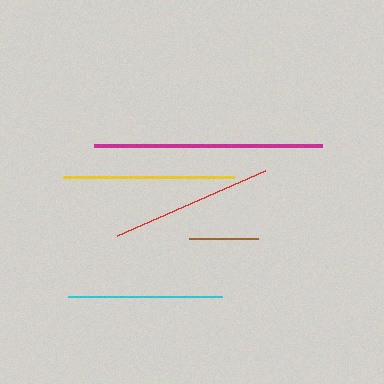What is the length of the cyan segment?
The cyan segment is approximately 153 pixels long.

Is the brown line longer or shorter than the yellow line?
The yellow line is longer than the brown line.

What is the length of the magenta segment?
The magenta segment is approximately 228 pixels long.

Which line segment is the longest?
The magenta line is the longest at approximately 228 pixels.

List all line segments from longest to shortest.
From longest to shortest: magenta, yellow, red, cyan, brown.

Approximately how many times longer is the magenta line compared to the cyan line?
The magenta line is approximately 1.5 times the length of the cyan line.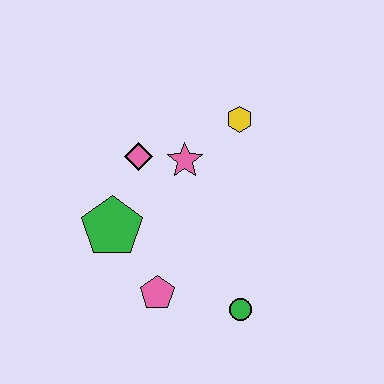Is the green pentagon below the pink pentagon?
No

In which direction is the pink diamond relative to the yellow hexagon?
The pink diamond is to the left of the yellow hexagon.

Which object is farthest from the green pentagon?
The yellow hexagon is farthest from the green pentagon.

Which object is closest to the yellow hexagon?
The pink star is closest to the yellow hexagon.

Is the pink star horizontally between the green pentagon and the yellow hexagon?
Yes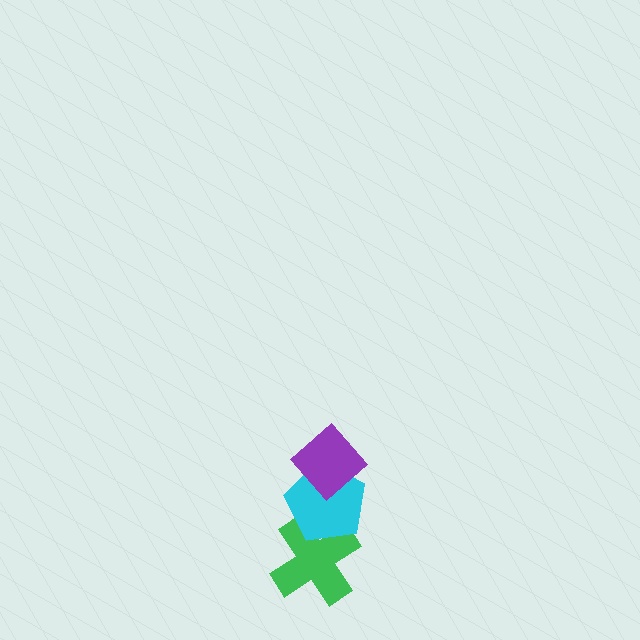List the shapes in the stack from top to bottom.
From top to bottom: the purple diamond, the cyan pentagon, the green cross.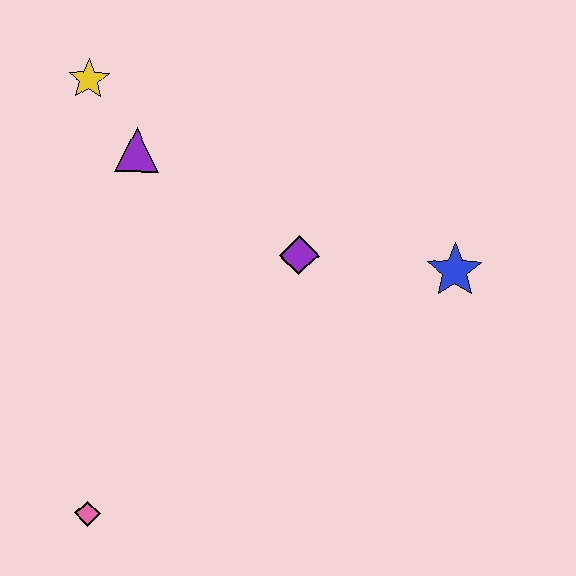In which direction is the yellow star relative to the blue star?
The yellow star is to the left of the blue star.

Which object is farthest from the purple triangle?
The pink diamond is farthest from the purple triangle.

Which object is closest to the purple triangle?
The yellow star is closest to the purple triangle.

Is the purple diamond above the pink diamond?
Yes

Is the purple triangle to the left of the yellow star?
No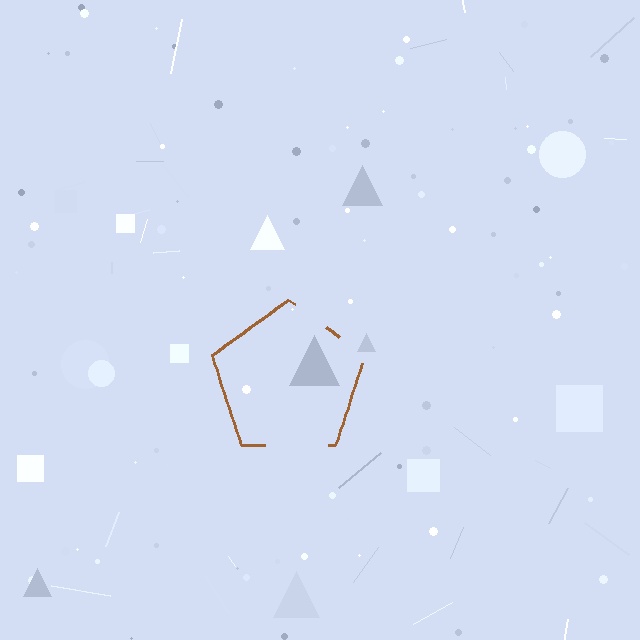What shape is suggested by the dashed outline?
The dashed outline suggests a pentagon.